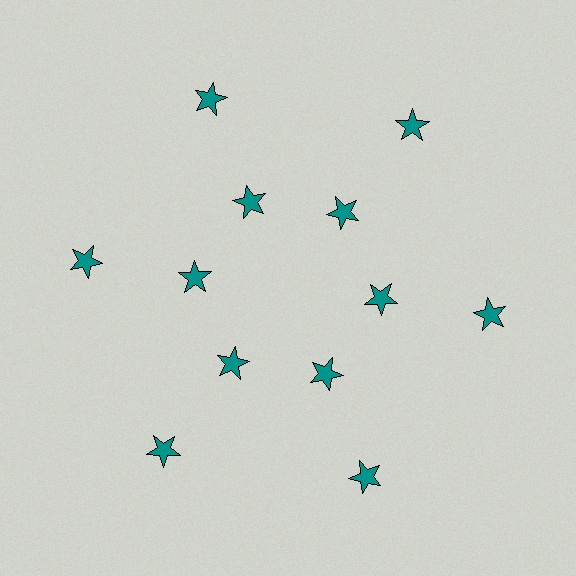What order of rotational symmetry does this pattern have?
This pattern has 6-fold rotational symmetry.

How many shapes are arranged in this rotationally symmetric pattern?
There are 12 shapes, arranged in 6 groups of 2.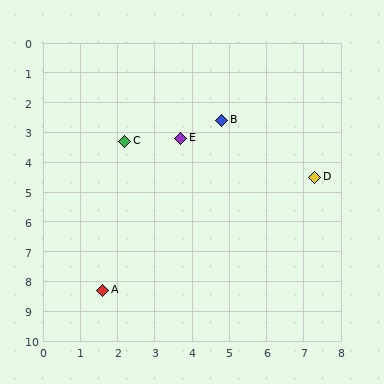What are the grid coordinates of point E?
Point E is at approximately (3.7, 3.2).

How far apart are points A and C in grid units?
Points A and C are about 5.0 grid units apart.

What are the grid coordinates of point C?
Point C is at approximately (2.2, 3.3).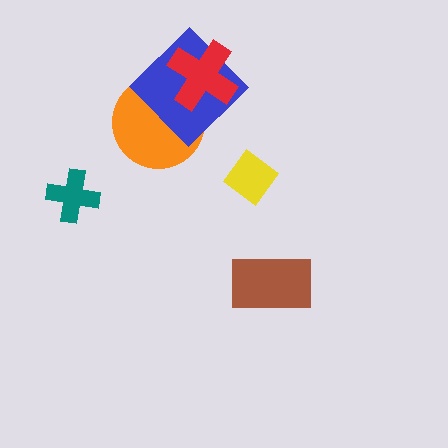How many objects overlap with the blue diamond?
2 objects overlap with the blue diamond.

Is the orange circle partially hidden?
Yes, it is partially covered by another shape.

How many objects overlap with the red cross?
2 objects overlap with the red cross.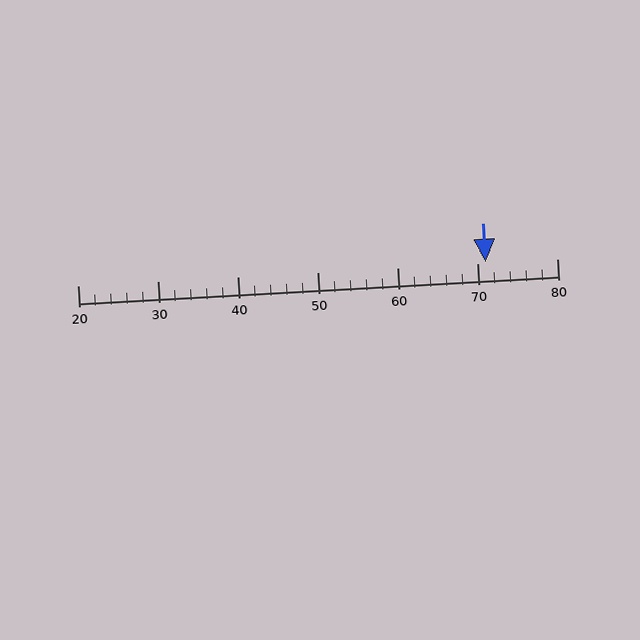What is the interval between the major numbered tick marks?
The major tick marks are spaced 10 units apart.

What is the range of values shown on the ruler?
The ruler shows values from 20 to 80.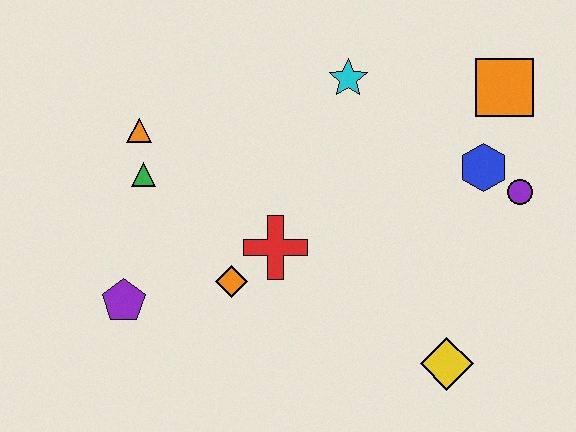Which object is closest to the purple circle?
The blue hexagon is closest to the purple circle.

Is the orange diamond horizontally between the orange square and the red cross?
No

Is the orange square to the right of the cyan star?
Yes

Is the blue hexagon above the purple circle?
Yes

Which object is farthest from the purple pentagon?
The orange square is farthest from the purple pentagon.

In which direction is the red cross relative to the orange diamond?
The red cross is to the right of the orange diamond.